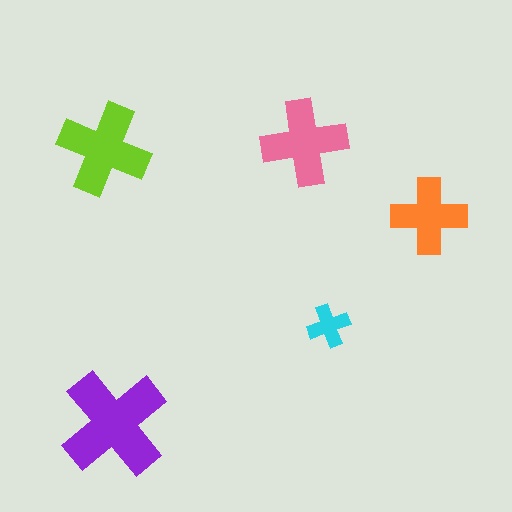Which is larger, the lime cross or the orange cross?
The lime one.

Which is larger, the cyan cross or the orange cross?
The orange one.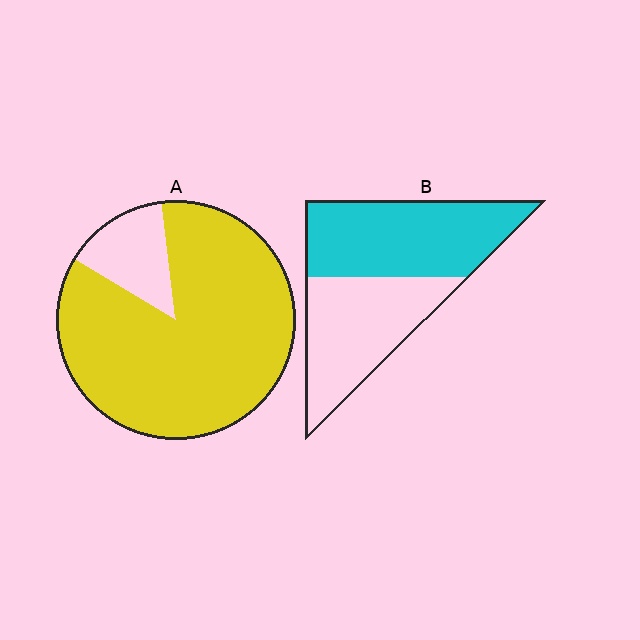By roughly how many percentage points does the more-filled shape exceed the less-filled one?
By roughly 30 percentage points (A over B).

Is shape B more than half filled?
Roughly half.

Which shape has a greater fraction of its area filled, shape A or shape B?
Shape A.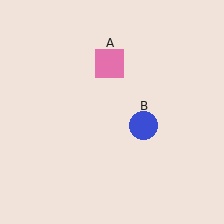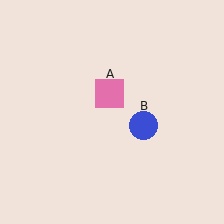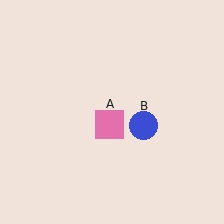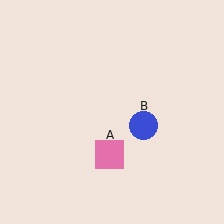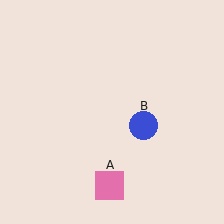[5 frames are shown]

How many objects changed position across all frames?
1 object changed position: pink square (object A).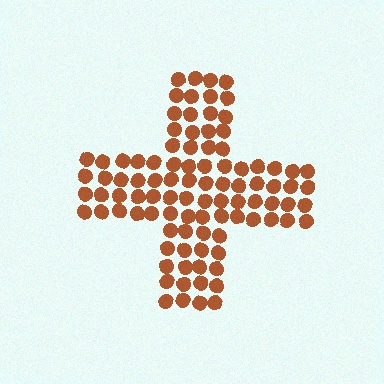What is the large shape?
The large shape is a cross.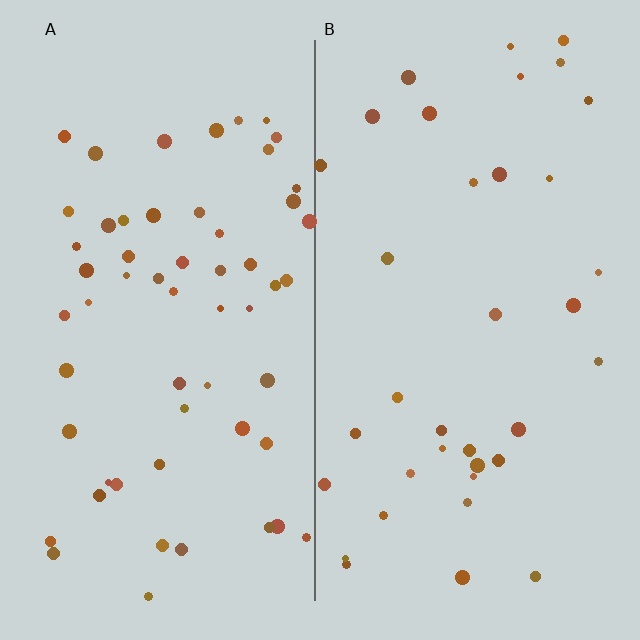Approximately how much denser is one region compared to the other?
Approximately 1.6× — region A over region B.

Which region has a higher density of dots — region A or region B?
A (the left).